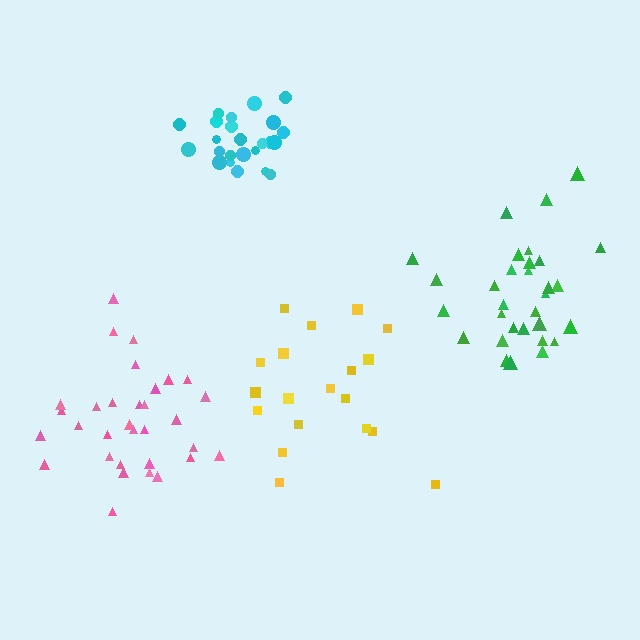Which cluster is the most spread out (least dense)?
Yellow.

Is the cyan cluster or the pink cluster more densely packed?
Cyan.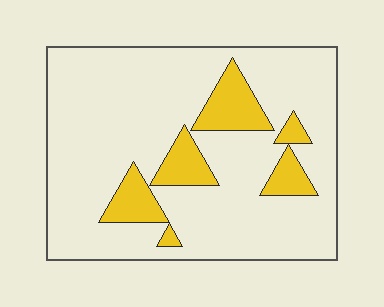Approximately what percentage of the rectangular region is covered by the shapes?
Approximately 15%.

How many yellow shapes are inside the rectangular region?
6.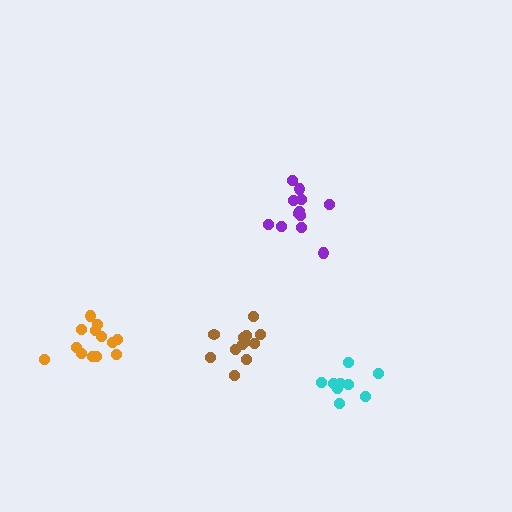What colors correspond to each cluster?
The clusters are colored: brown, purple, orange, cyan.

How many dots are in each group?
Group 1: 13 dots, Group 2: 12 dots, Group 3: 13 dots, Group 4: 9 dots (47 total).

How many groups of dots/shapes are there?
There are 4 groups.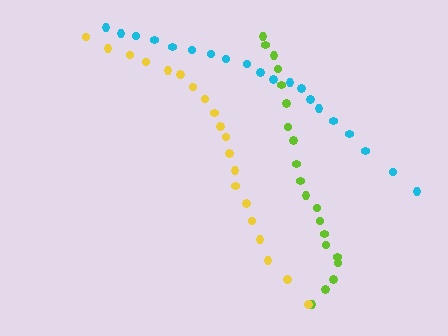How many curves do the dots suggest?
There are 3 distinct paths.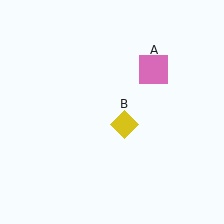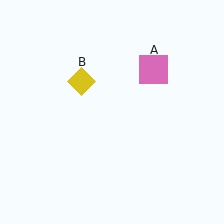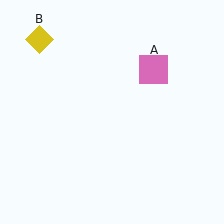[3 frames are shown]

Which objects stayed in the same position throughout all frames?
Pink square (object A) remained stationary.